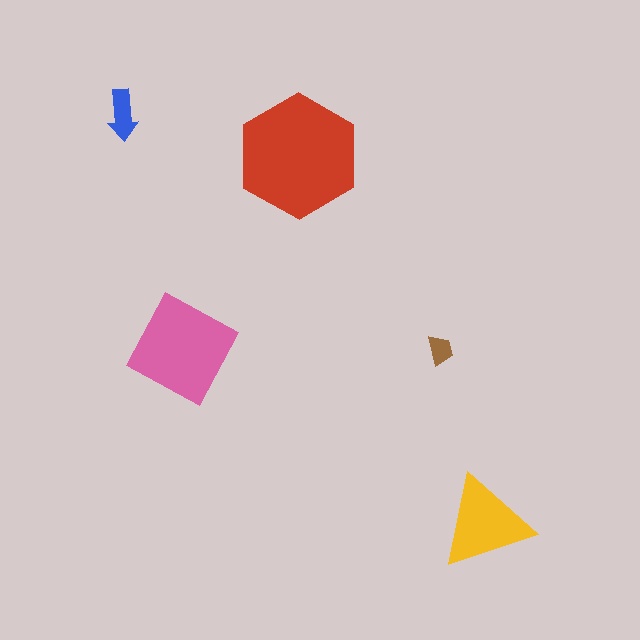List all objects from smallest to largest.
The brown trapezoid, the blue arrow, the yellow triangle, the pink diamond, the red hexagon.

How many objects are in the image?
There are 5 objects in the image.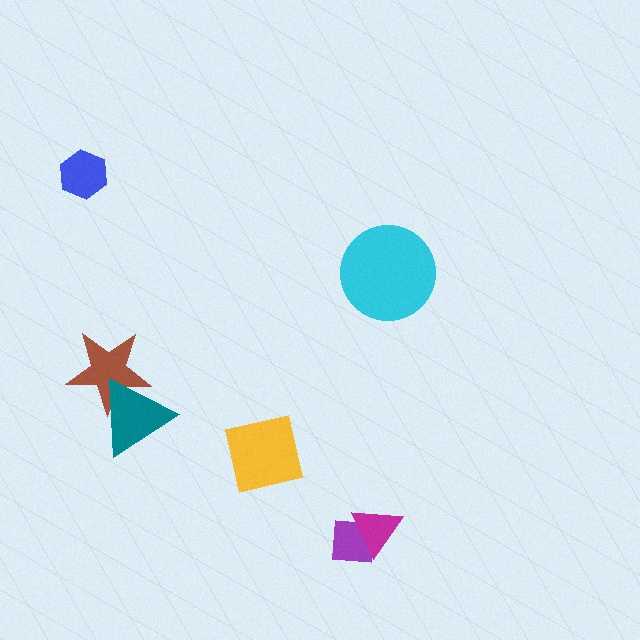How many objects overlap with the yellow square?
0 objects overlap with the yellow square.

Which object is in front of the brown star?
The teal triangle is in front of the brown star.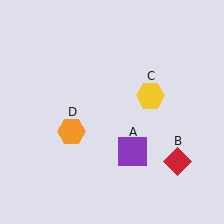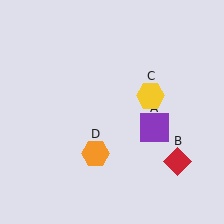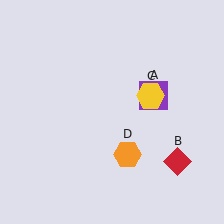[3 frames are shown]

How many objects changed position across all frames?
2 objects changed position: purple square (object A), orange hexagon (object D).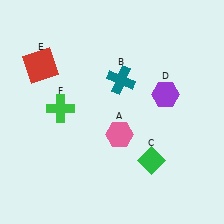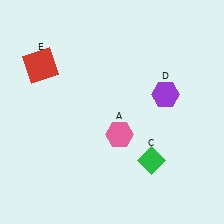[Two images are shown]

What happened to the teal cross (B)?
The teal cross (B) was removed in Image 2. It was in the top-right area of Image 1.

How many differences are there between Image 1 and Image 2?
There are 2 differences between the two images.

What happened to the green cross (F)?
The green cross (F) was removed in Image 2. It was in the top-left area of Image 1.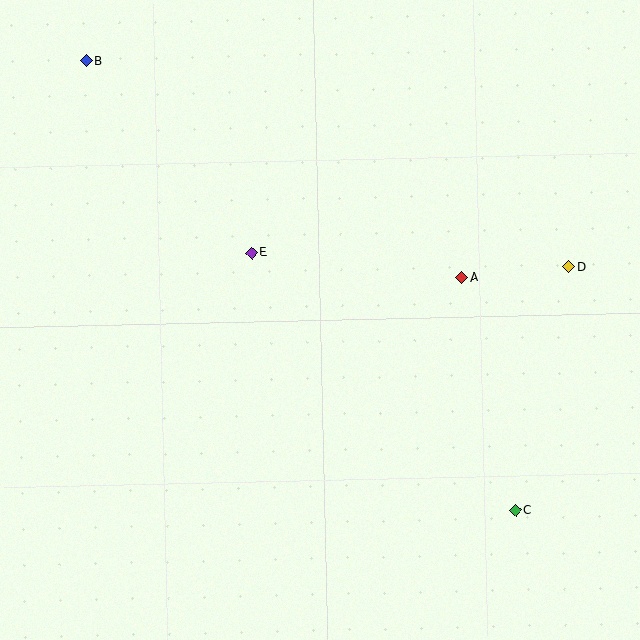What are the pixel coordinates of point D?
Point D is at (569, 267).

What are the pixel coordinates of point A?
Point A is at (462, 277).